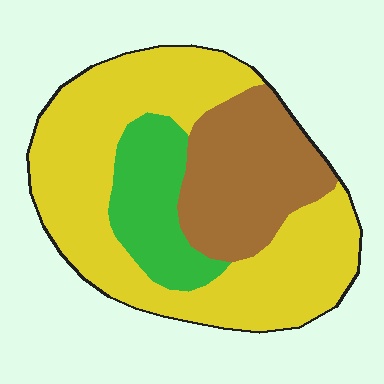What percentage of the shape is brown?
Brown takes up between a sixth and a third of the shape.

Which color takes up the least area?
Green, at roughly 15%.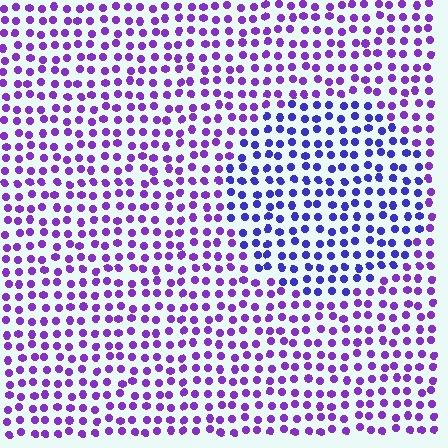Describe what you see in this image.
The image is filled with small purple elements in a uniform arrangement. A circle-shaped region is visible where the elements are tinted to a slightly different hue, forming a subtle color boundary.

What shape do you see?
I see a circle.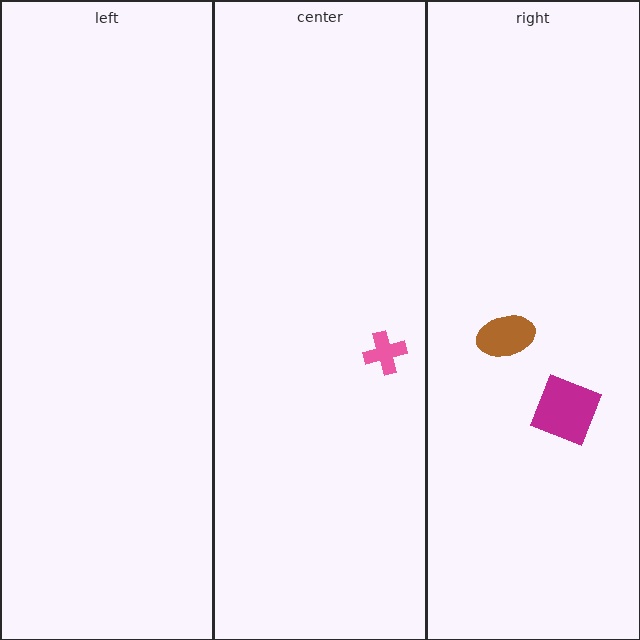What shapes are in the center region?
The pink cross.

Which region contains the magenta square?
The right region.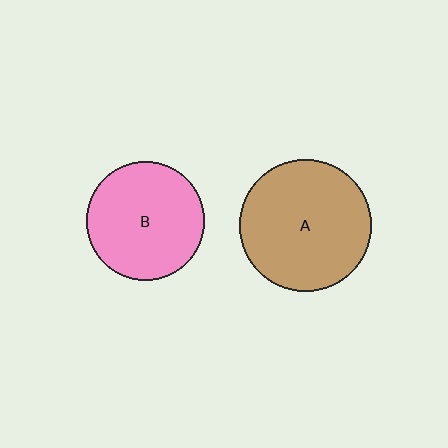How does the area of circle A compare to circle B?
Approximately 1.2 times.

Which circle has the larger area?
Circle A (brown).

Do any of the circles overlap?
No, none of the circles overlap.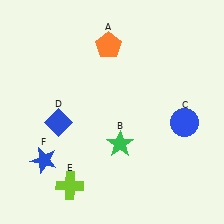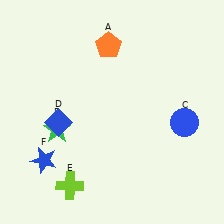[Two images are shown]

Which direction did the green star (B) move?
The green star (B) moved left.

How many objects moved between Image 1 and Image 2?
1 object moved between the two images.